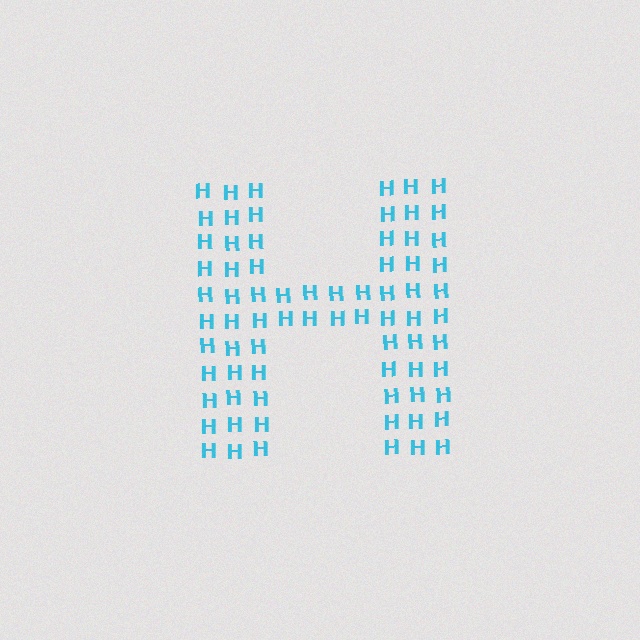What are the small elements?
The small elements are letter H's.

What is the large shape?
The large shape is the letter H.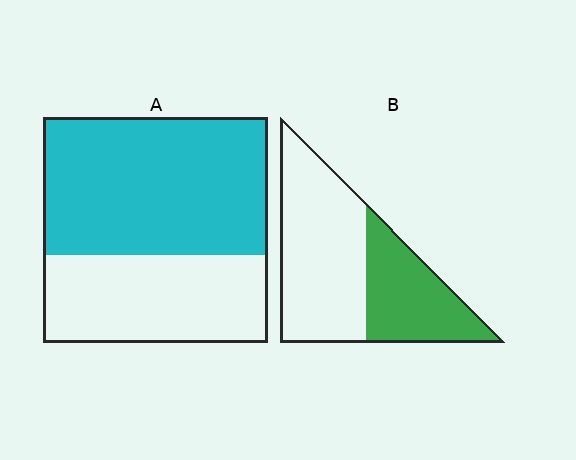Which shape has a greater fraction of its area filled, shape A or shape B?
Shape A.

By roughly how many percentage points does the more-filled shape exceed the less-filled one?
By roughly 25 percentage points (A over B).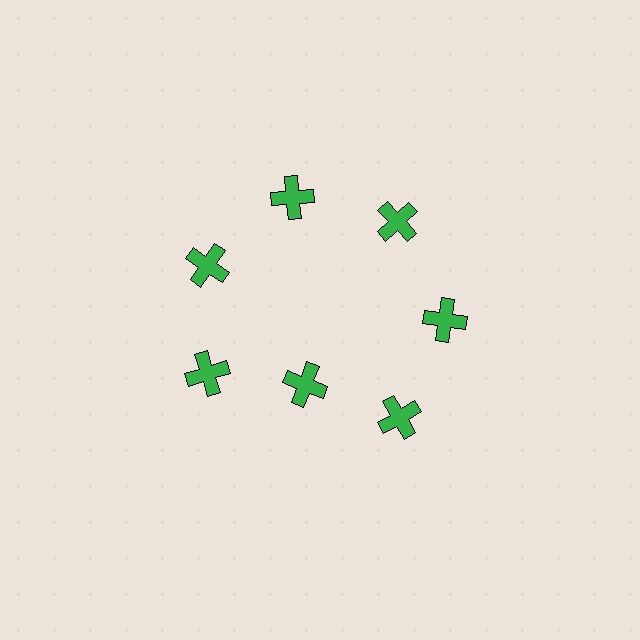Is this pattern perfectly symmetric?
No. The 7 green crosses are arranged in a ring, but one element near the 6 o'clock position is pulled inward toward the center, breaking the 7-fold rotational symmetry.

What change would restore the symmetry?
The symmetry would be restored by moving it outward, back onto the ring so that all 7 crosses sit at equal angles and equal distance from the center.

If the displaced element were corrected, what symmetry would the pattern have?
It would have 7-fold rotational symmetry — the pattern would map onto itself every 51 degrees.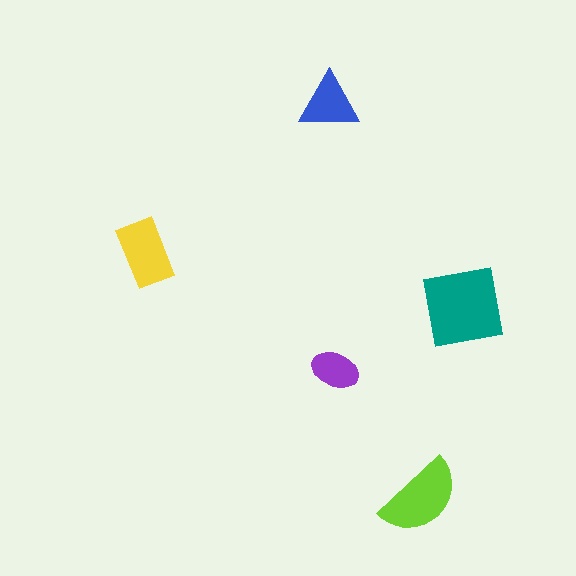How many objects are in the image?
There are 5 objects in the image.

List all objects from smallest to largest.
The purple ellipse, the blue triangle, the yellow rectangle, the lime semicircle, the teal square.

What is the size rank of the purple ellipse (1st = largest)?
5th.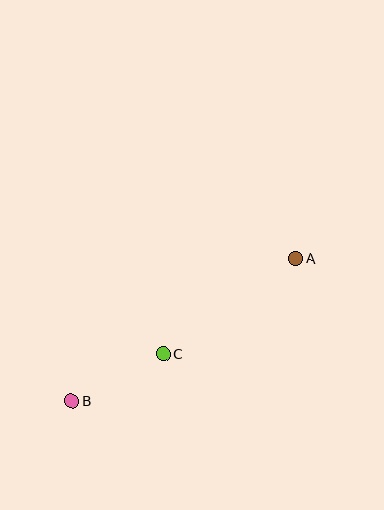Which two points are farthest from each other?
Points A and B are farthest from each other.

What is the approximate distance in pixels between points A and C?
The distance between A and C is approximately 163 pixels.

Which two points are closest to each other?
Points B and C are closest to each other.